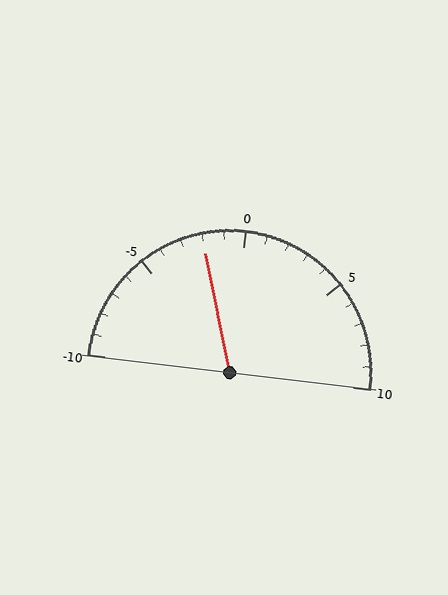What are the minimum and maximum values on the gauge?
The gauge ranges from -10 to 10.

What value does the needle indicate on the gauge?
The needle indicates approximately -2.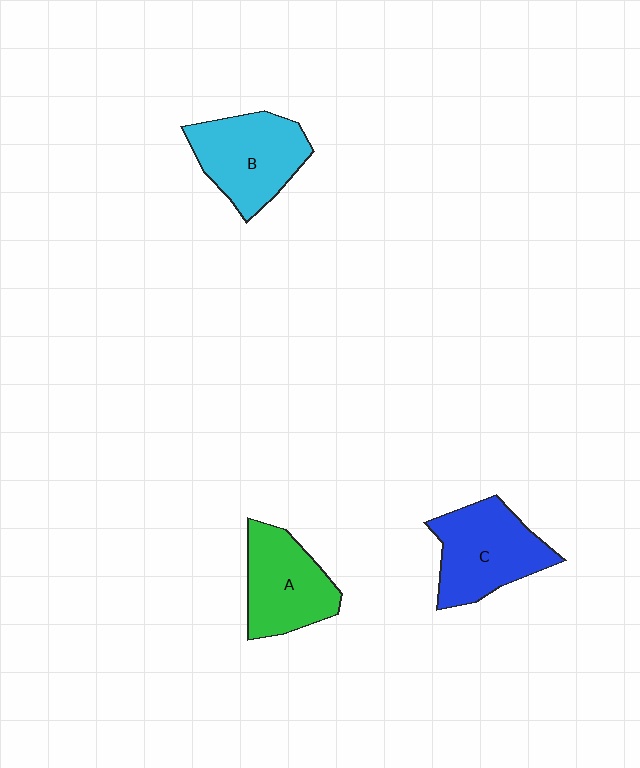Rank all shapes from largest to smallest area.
From largest to smallest: C (blue), B (cyan), A (green).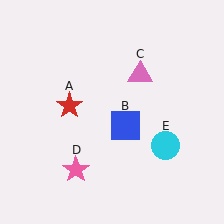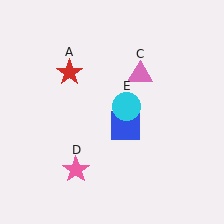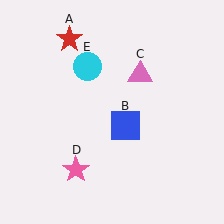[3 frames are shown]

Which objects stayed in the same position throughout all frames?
Blue square (object B) and pink triangle (object C) and pink star (object D) remained stationary.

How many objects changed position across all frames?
2 objects changed position: red star (object A), cyan circle (object E).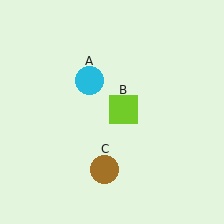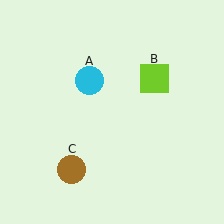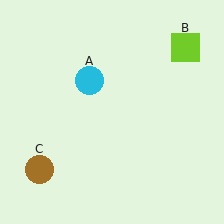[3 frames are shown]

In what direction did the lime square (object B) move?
The lime square (object B) moved up and to the right.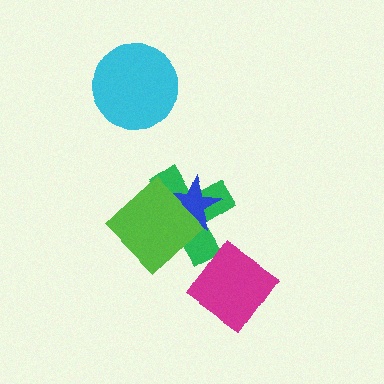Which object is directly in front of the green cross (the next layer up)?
The blue star is directly in front of the green cross.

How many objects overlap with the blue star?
2 objects overlap with the blue star.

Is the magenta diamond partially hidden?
No, no other shape covers it.